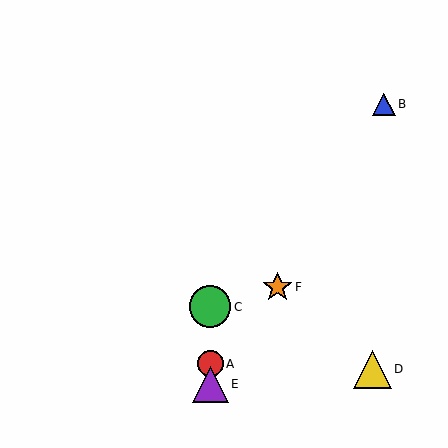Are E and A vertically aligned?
Yes, both are at x≈210.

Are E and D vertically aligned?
No, E is at x≈210 and D is at x≈372.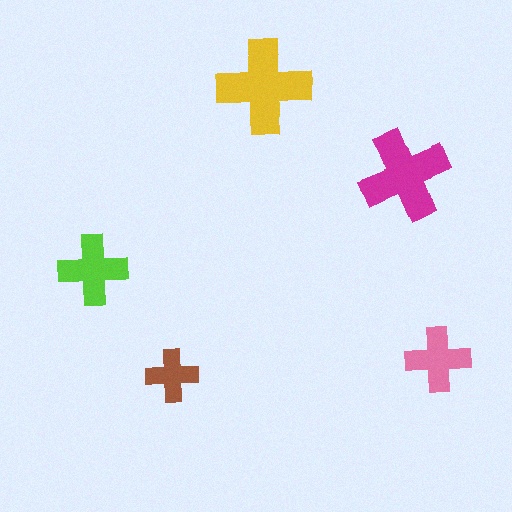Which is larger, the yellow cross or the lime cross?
The yellow one.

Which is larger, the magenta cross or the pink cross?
The magenta one.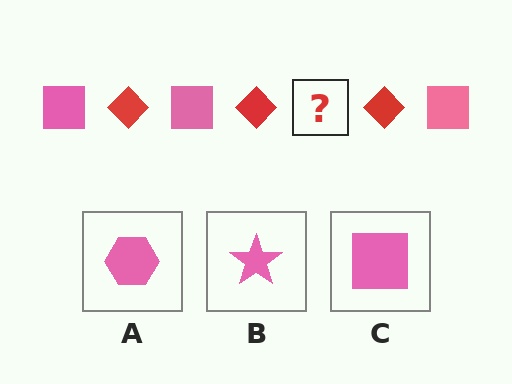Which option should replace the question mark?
Option C.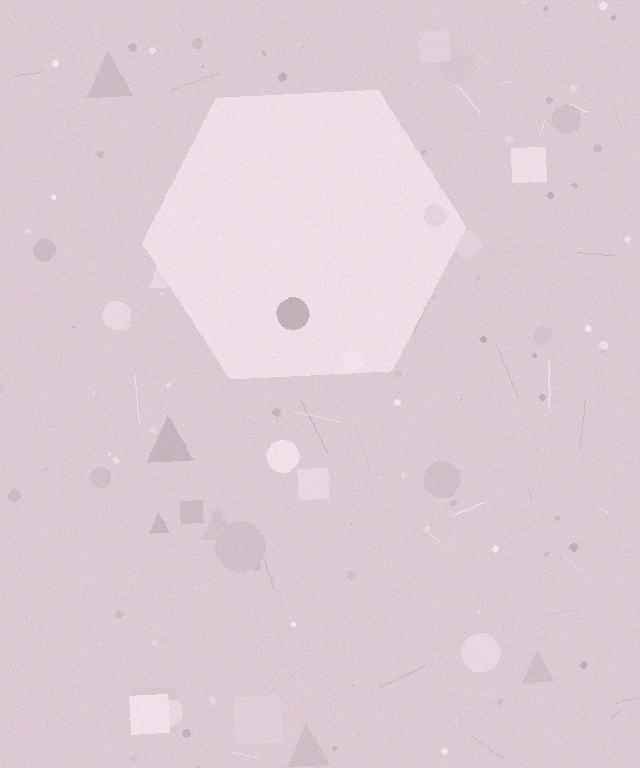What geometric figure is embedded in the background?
A hexagon is embedded in the background.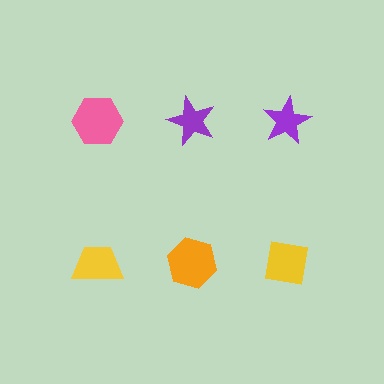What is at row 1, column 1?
A pink hexagon.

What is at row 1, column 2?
A purple star.